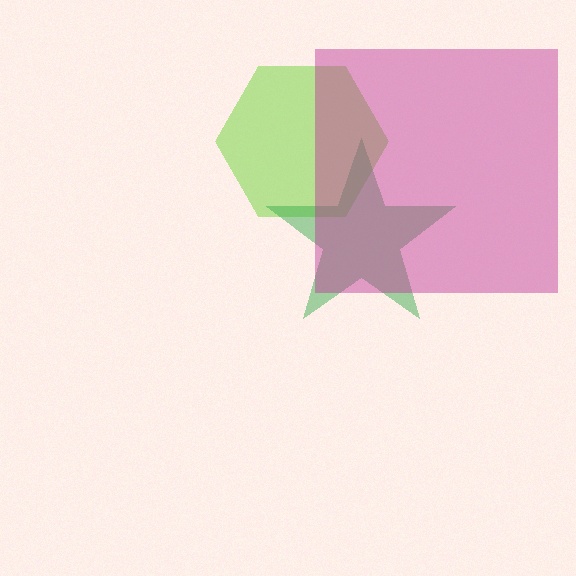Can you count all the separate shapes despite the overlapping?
Yes, there are 3 separate shapes.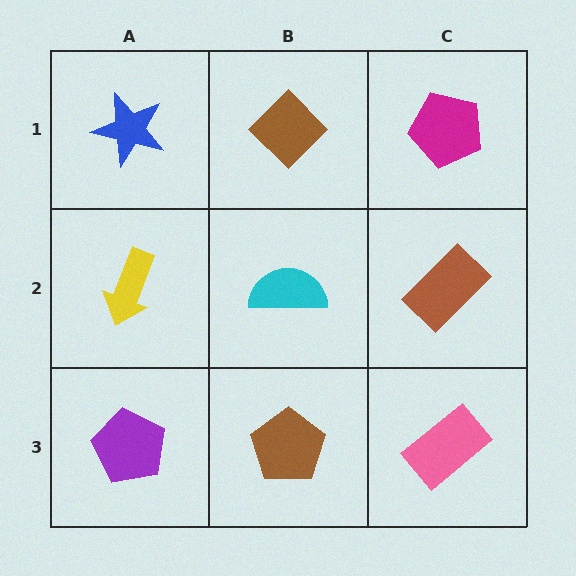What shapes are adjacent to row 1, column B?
A cyan semicircle (row 2, column B), a blue star (row 1, column A), a magenta pentagon (row 1, column C).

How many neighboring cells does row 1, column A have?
2.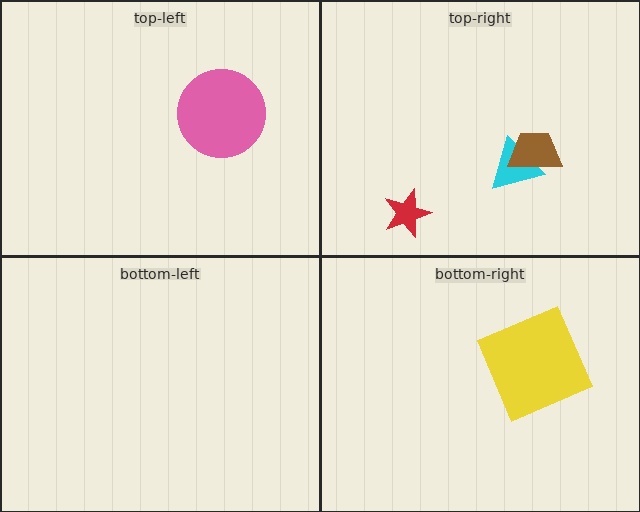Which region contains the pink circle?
The top-left region.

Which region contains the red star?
The top-right region.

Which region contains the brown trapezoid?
The top-right region.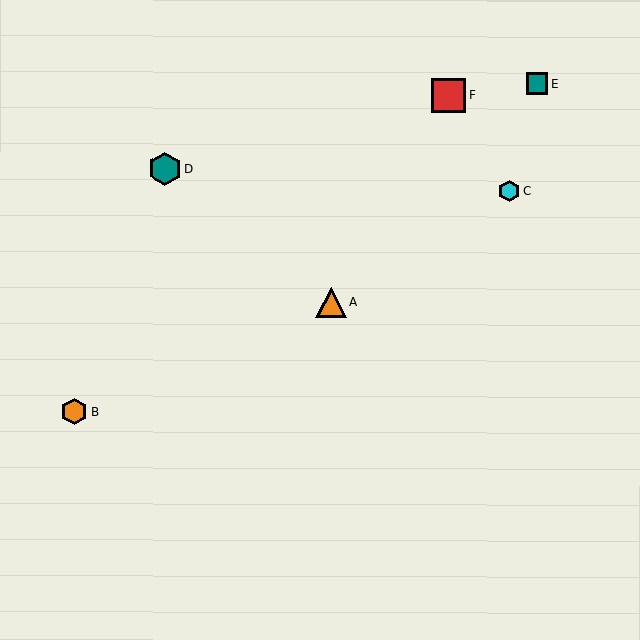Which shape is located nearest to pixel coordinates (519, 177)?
The cyan hexagon (labeled C) at (509, 190) is nearest to that location.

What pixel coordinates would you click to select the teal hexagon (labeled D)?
Click at (165, 168) to select the teal hexagon D.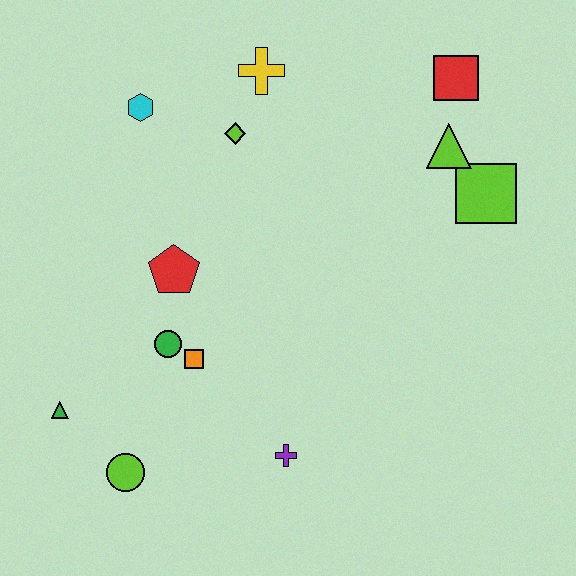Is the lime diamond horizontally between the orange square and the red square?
Yes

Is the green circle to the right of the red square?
No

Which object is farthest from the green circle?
The red square is farthest from the green circle.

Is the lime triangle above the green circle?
Yes